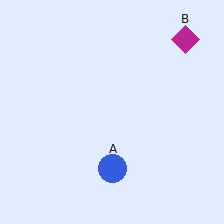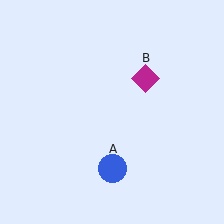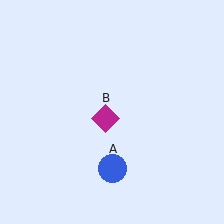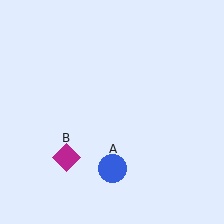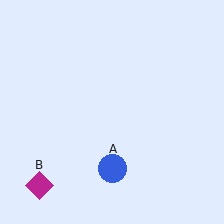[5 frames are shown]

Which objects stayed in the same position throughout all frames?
Blue circle (object A) remained stationary.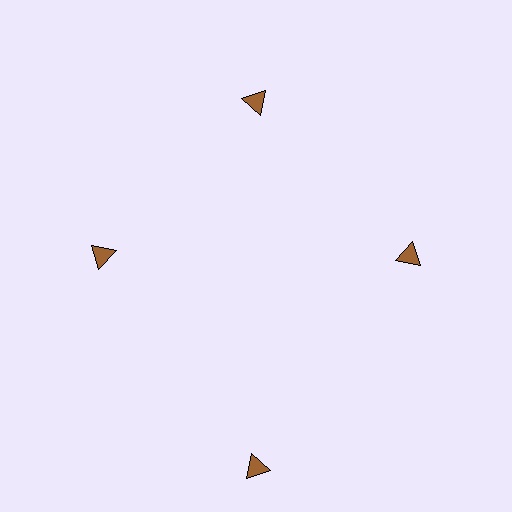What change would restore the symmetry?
The symmetry would be restored by moving it inward, back onto the ring so that all 4 triangles sit at equal angles and equal distance from the center.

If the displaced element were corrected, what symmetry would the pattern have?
It would have 4-fold rotational symmetry — the pattern would map onto itself every 90 degrees.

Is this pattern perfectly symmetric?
No. The 4 brown triangles are arranged in a ring, but one element near the 6 o'clock position is pushed outward from the center, breaking the 4-fold rotational symmetry.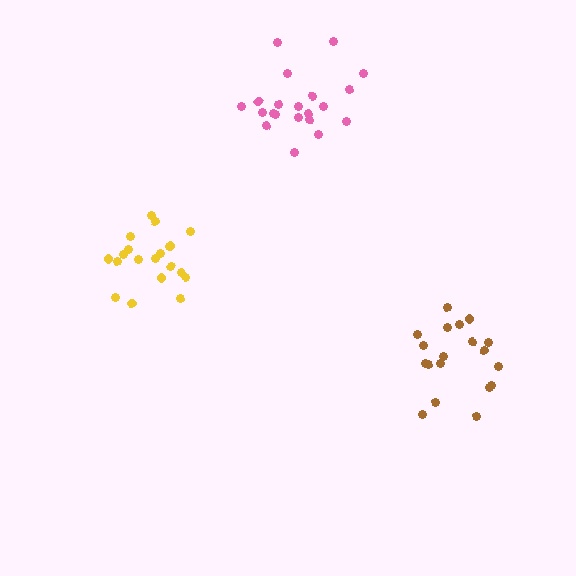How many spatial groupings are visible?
There are 3 spatial groupings.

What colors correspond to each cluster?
The clusters are colored: yellow, pink, brown.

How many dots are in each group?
Group 1: 20 dots, Group 2: 21 dots, Group 3: 19 dots (60 total).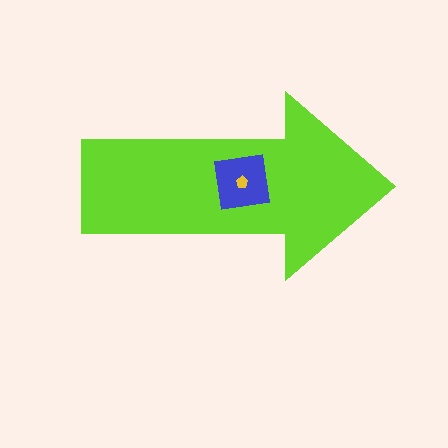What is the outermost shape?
The lime arrow.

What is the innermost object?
The yellow pentagon.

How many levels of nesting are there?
3.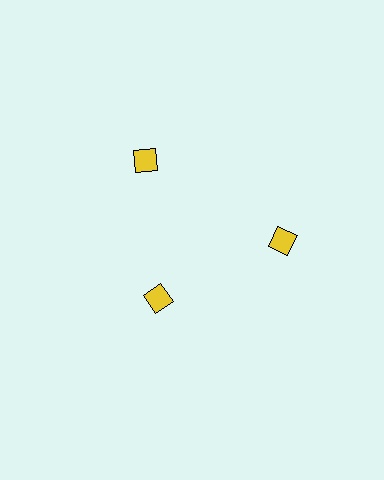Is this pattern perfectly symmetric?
No. The 3 yellow squares are arranged in a ring, but one element near the 7 o'clock position is pulled inward toward the center, breaking the 3-fold rotational symmetry.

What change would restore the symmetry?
The symmetry would be restored by moving it outward, back onto the ring so that all 3 squares sit at equal angles and equal distance from the center.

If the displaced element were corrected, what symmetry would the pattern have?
It would have 3-fold rotational symmetry — the pattern would map onto itself every 120 degrees.